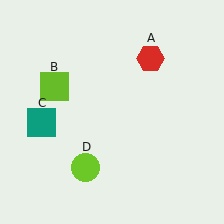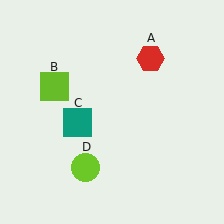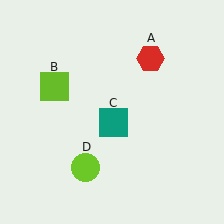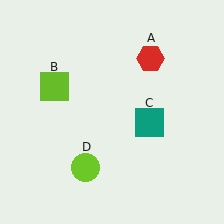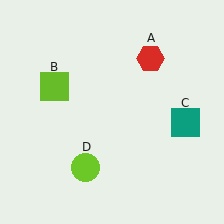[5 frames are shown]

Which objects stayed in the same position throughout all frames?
Red hexagon (object A) and lime square (object B) and lime circle (object D) remained stationary.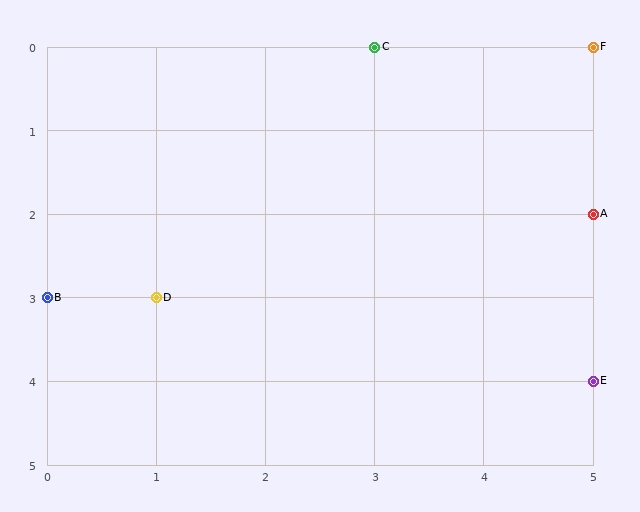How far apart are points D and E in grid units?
Points D and E are 4 columns and 1 row apart (about 4.1 grid units diagonally).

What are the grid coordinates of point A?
Point A is at grid coordinates (5, 2).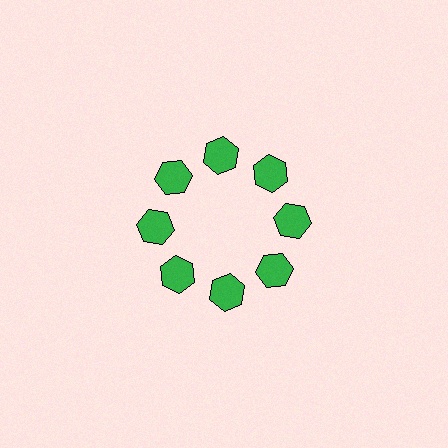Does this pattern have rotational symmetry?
Yes, this pattern has 8-fold rotational symmetry. It looks the same after rotating 45 degrees around the center.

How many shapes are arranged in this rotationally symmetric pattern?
There are 8 shapes, arranged in 8 groups of 1.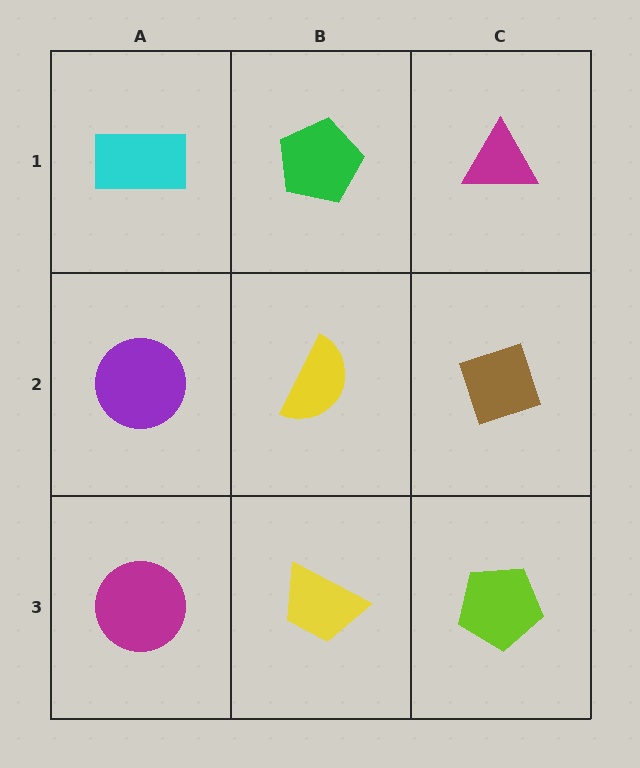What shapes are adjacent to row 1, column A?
A purple circle (row 2, column A), a green pentagon (row 1, column B).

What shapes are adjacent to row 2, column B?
A green pentagon (row 1, column B), a yellow trapezoid (row 3, column B), a purple circle (row 2, column A), a brown diamond (row 2, column C).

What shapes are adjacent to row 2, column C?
A magenta triangle (row 1, column C), a lime pentagon (row 3, column C), a yellow semicircle (row 2, column B).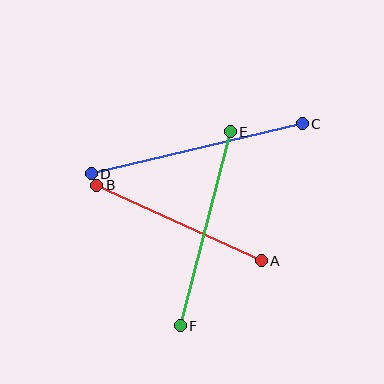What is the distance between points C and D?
The distance is approximately 217 pixels.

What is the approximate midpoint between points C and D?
The midpoint is at approximately (197, 149) pixels.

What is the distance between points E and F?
The distance is approximately 200 pixels.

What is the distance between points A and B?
The distance is approximately 181 pixels.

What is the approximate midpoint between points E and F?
The midpoint is at approximately (205, 229) pixels.